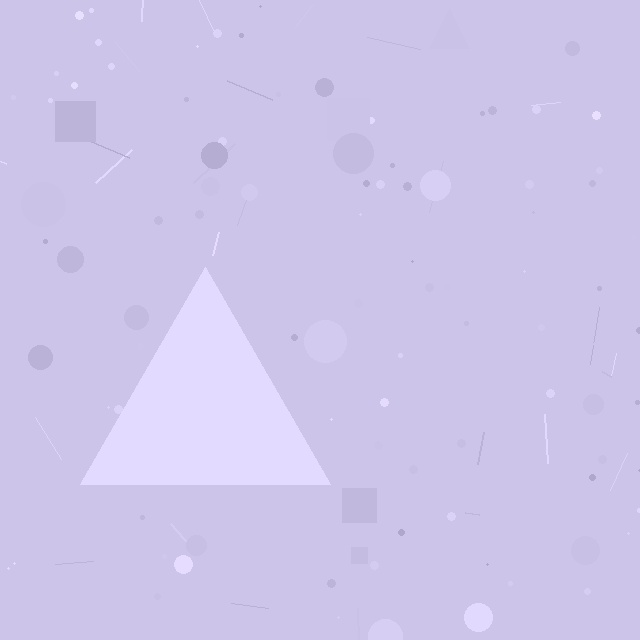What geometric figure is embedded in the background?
A triangle is embedded in the background.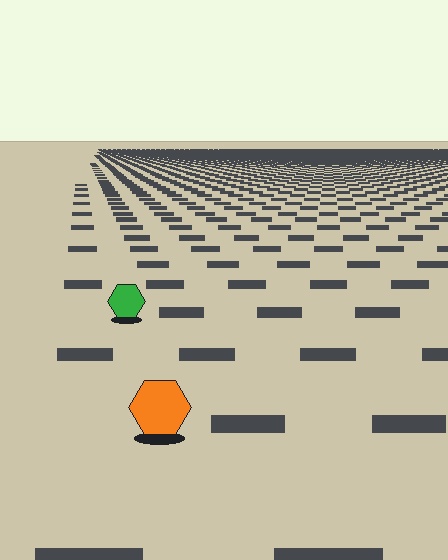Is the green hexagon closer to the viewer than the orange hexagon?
No. The orange hexagon is closer — you can tell from the texture gradient: the ground texture is coarser near it.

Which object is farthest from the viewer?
The green hexagon is farthest from the viewer. It appears smaller and the ground texture around it is denser.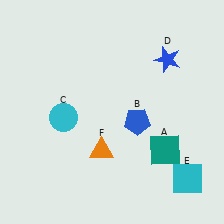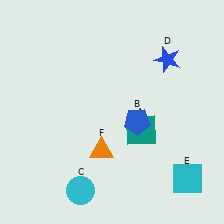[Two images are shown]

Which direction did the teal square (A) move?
The teal square (A) moved left.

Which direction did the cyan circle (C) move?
The cyan circle (C) moved down.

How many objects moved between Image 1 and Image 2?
2 objects moved between the two images.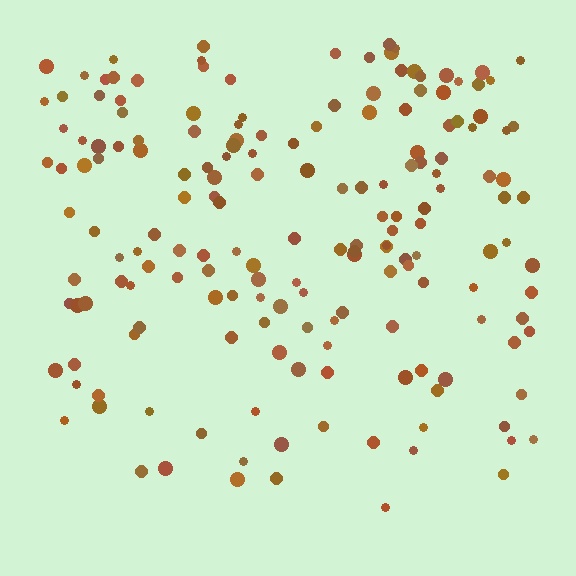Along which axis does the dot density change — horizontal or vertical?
Vertical.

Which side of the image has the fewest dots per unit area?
The bottom.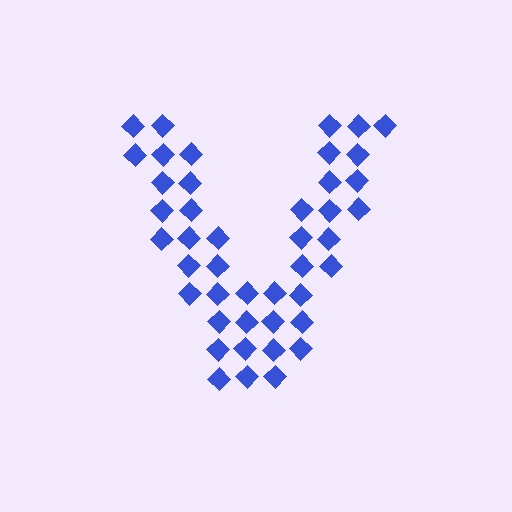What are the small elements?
The small elements are diamonds.